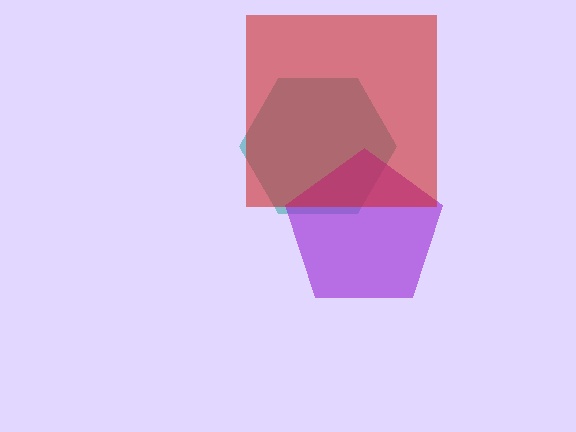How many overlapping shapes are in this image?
There are 3 overlapping shapes in the image.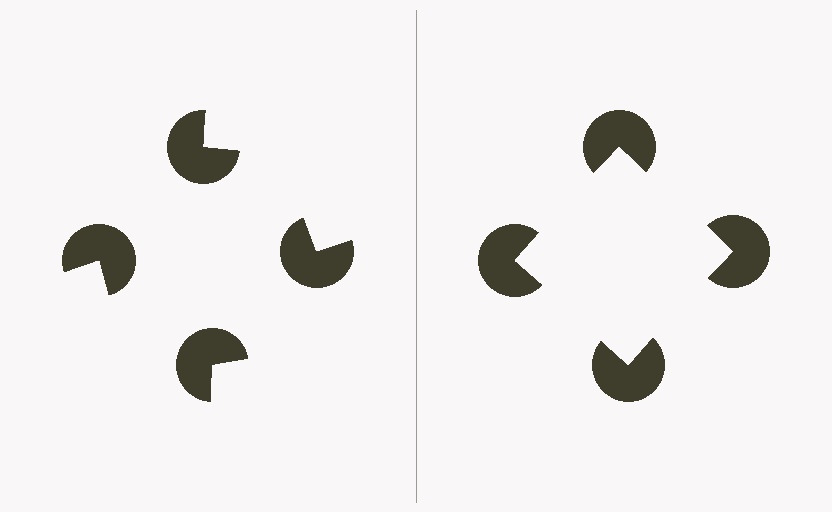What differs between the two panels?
The pac-man discs are positioned identically on both sides; only the wedge orientations differ. On the right they align to a square; on the left they are misaligned.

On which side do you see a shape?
An illusory square appears on the right side. On the left side the wedge cuts are rotated, so no coherent shape forms.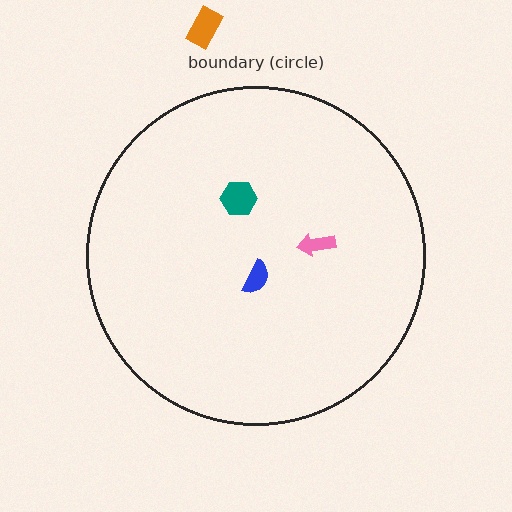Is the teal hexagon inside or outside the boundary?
Inside.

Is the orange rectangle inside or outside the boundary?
Outside.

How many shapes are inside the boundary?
3 inside, 1 outside.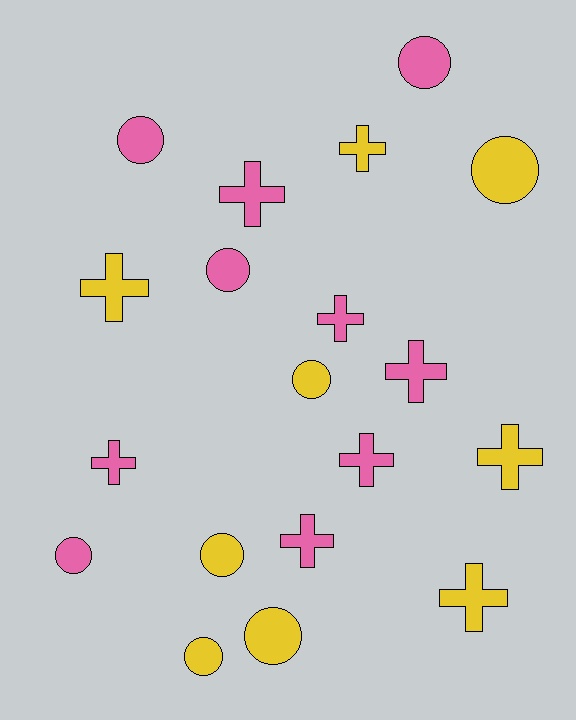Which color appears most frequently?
Pink, with 10 objects.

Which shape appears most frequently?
Cross, with 10 objects.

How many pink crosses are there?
There are 6 pink crosses.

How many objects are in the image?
There are 19 objects.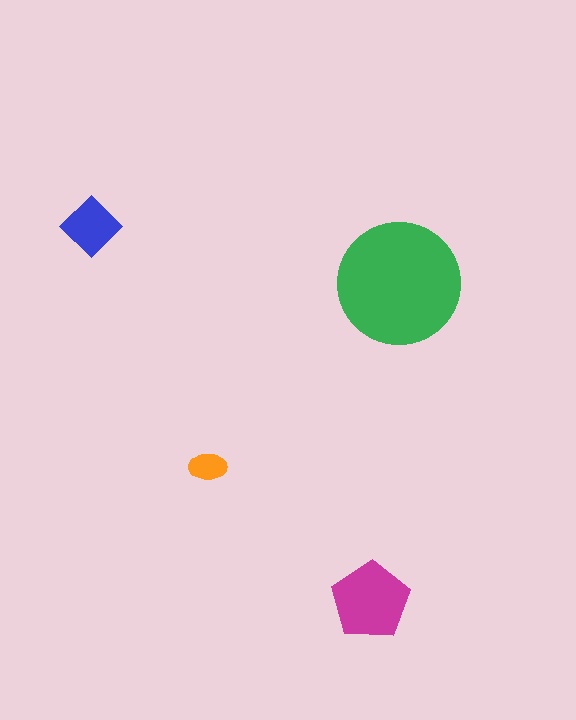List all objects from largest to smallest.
The green circle, the magenta pentagon, the blue diamond, the orange ellipse.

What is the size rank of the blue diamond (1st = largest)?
3rd.